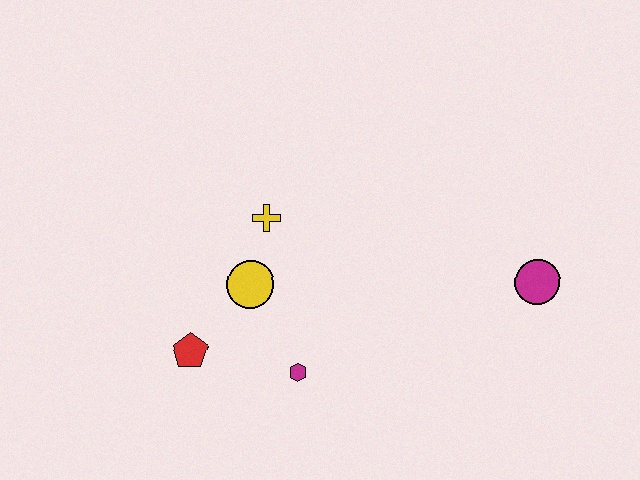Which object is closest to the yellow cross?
The yellow circle is closest to the yellow cross.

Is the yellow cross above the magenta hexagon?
Yes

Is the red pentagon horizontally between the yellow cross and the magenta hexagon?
No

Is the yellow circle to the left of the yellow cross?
Yes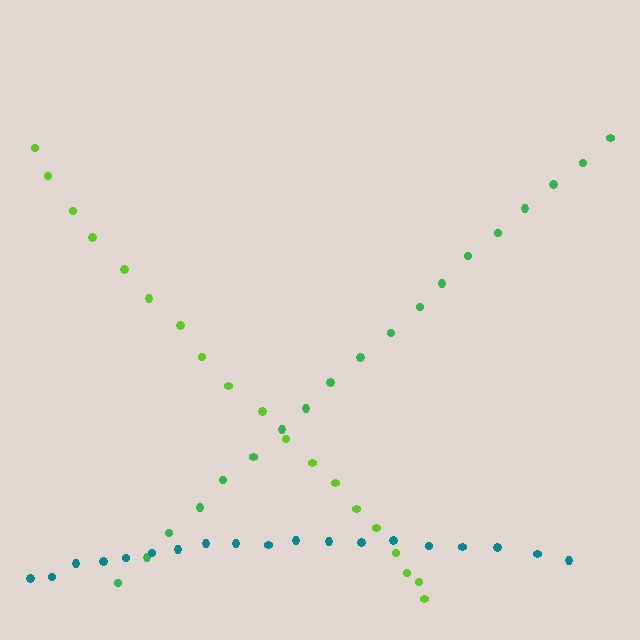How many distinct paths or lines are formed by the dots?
There are 3 distinct paths.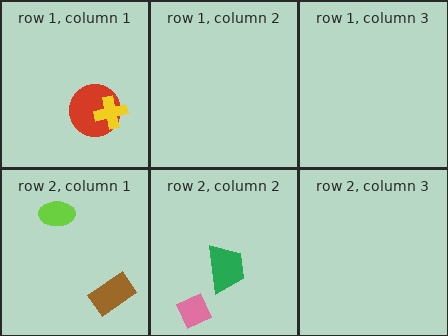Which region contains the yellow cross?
The row 1, column 1 region.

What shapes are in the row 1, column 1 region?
The red circle, the yellow cross.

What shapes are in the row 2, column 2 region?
The green trapezoid, the pink diamond.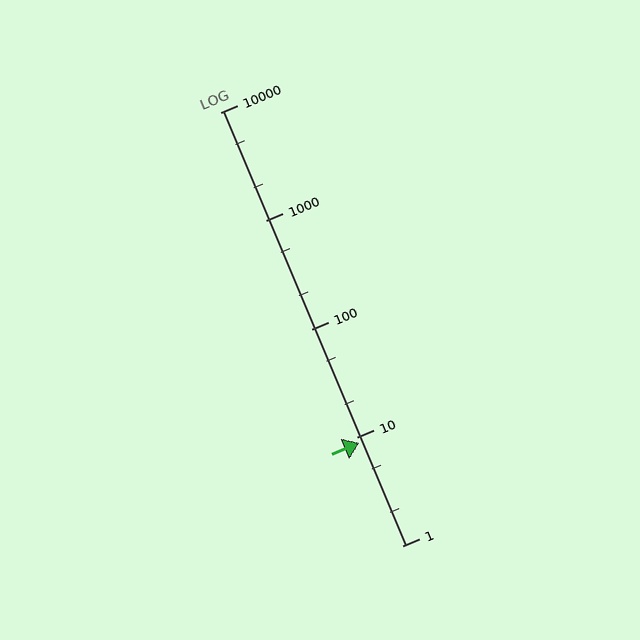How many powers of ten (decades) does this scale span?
The scale spans 4 decades, from 1 to 10000.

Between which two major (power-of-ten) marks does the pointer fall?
The pointer is between 1 and 10.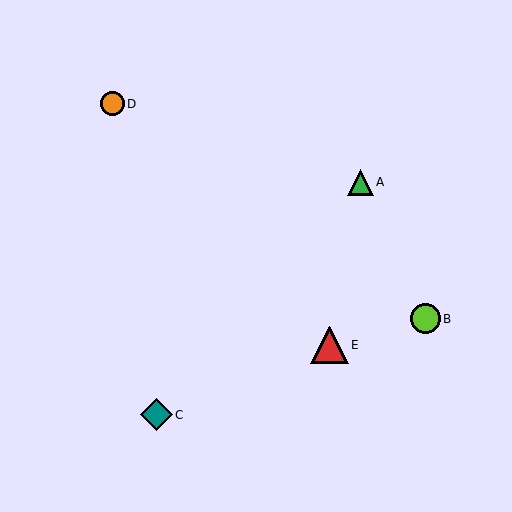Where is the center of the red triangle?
The center of the red triangle is at (330, 345).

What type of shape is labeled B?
Shape B is a lime circle.